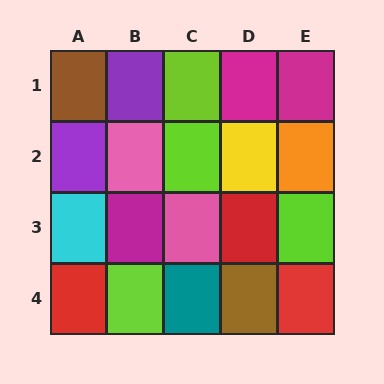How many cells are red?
3 cells are red.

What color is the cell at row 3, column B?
Magenta.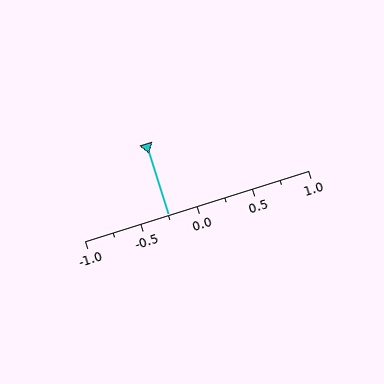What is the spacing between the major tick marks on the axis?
The major ticks are spaced 0.5 apart.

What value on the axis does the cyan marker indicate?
The marker indicates approximately -0.25.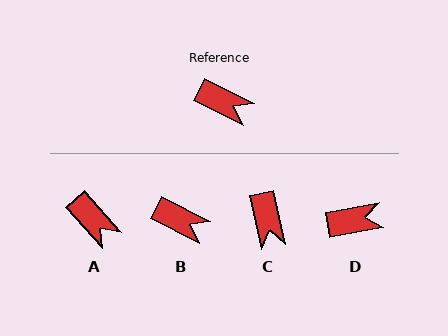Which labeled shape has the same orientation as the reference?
B.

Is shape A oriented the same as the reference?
No, it is off by about 21 degrees.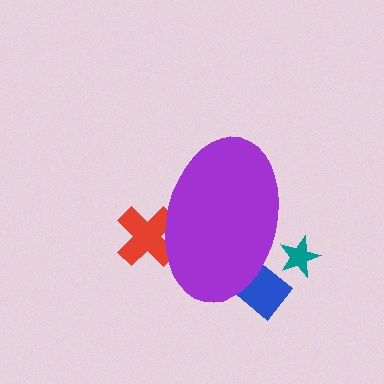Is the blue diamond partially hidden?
Yes, the blue diamond is partially hidden behind the purple ellipse.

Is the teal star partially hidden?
Yes, the teal star is partially hidden behind the purple ellipse.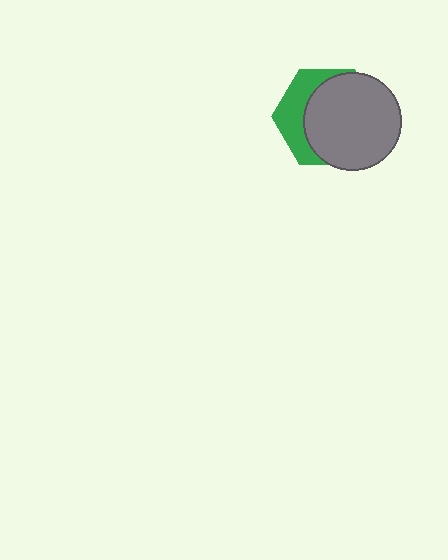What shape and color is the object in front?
The object in front is a gray circle.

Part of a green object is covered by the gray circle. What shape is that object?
It is a hexagon.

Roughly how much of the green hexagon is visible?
A small part of it is visible (roughly 34%).